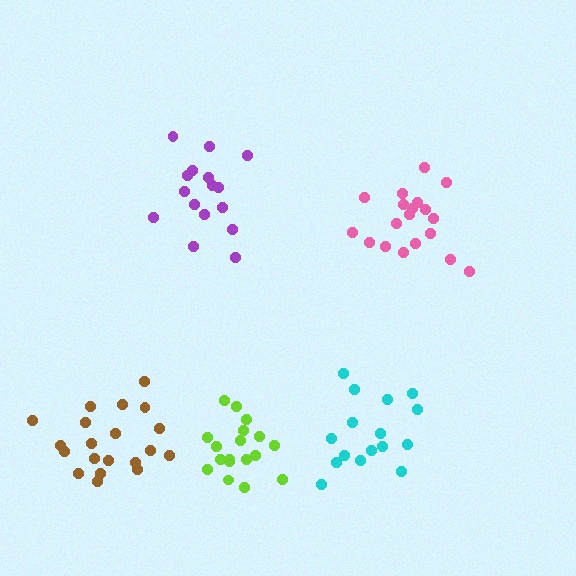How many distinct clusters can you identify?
There are 5 distinct clusters.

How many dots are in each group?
Group 1: 16 dots, Group 2: 19 dots, Group 3: 16 dots, Group 4: 20 dots, Group 5: 18 dots (89 total).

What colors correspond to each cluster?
The clusters are colored: purple, pink, cyan, brown, lime.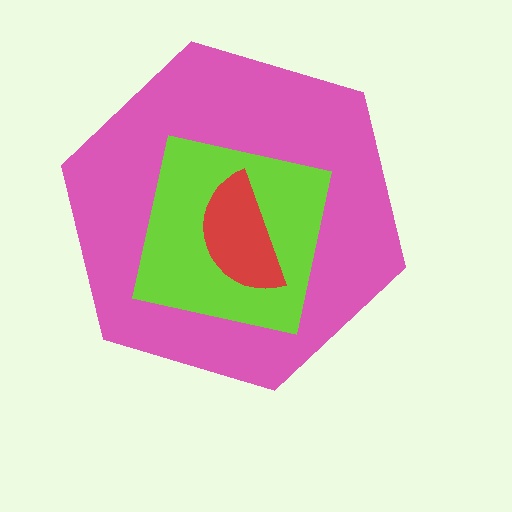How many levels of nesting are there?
3.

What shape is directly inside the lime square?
The red semicircle.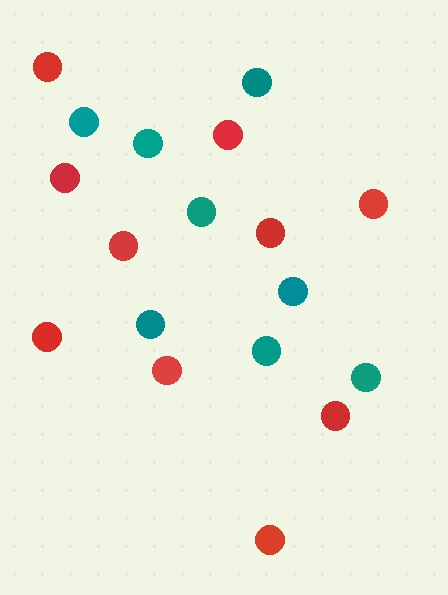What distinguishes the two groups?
There are 2 groups: one group of teal circles (8) and one group of red circles (10).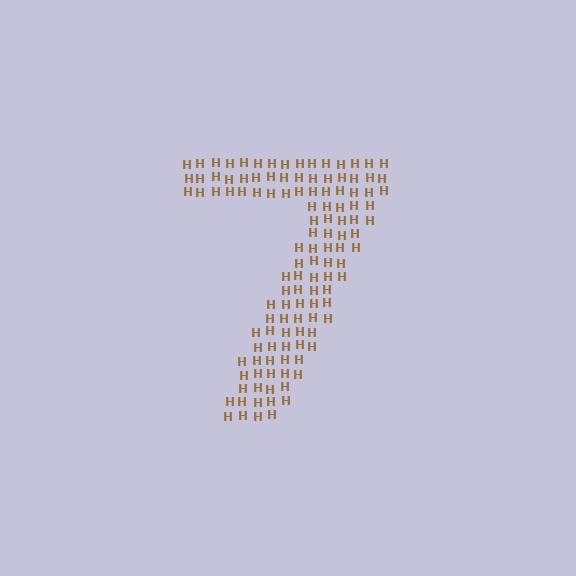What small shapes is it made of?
It is made of small letter H's.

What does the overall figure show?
The overall figure shows the digit 7.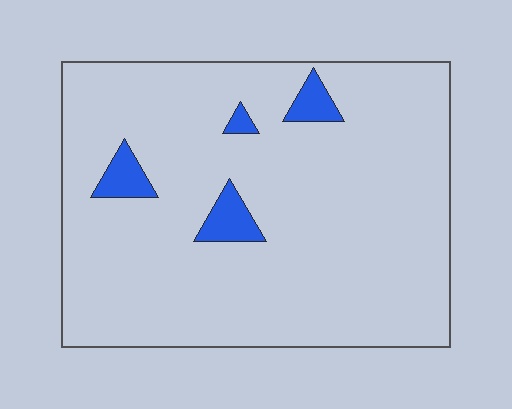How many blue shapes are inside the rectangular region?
4.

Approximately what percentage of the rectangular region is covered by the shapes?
Approximately 5%.